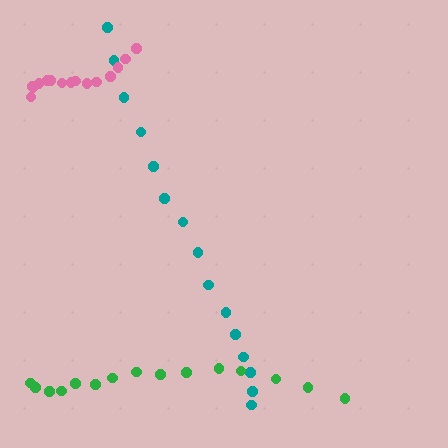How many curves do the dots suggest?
There are 3 distinct paths.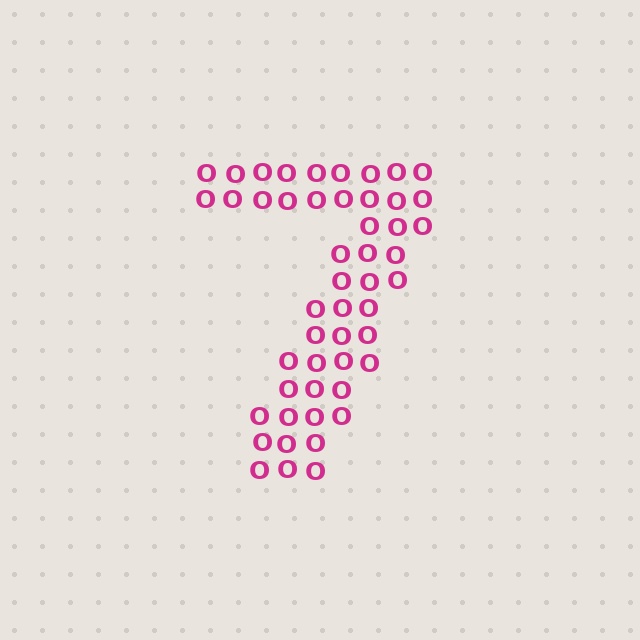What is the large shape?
The large shape is the digit 7.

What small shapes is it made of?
It is made of small letter O's.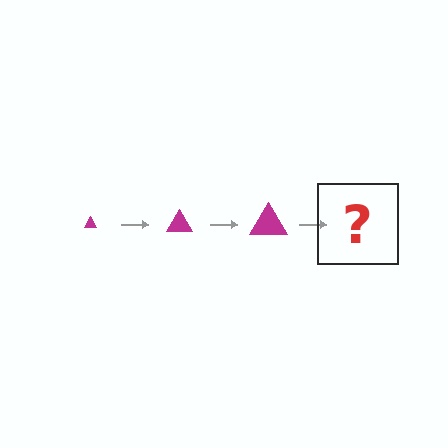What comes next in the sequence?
The next element should be a magenta triangle, larger than the previous one.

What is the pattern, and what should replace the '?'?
The pattern is that the triangle gets progressively larger each step. The '?' should be a magenta triangle, larger than the previous one.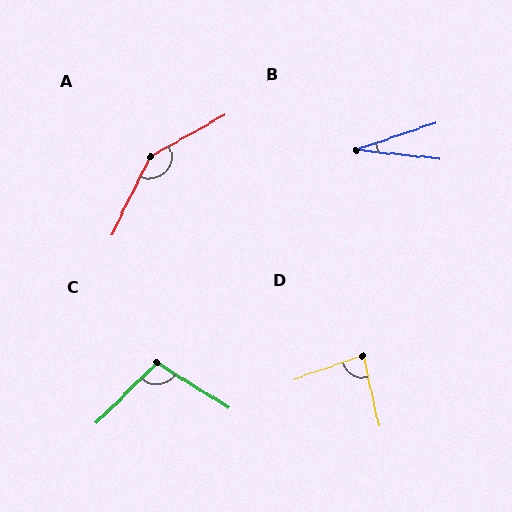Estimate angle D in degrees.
Approximately 83 degrees.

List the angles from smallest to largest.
B (25°), D (83°), C (103°), A (145°).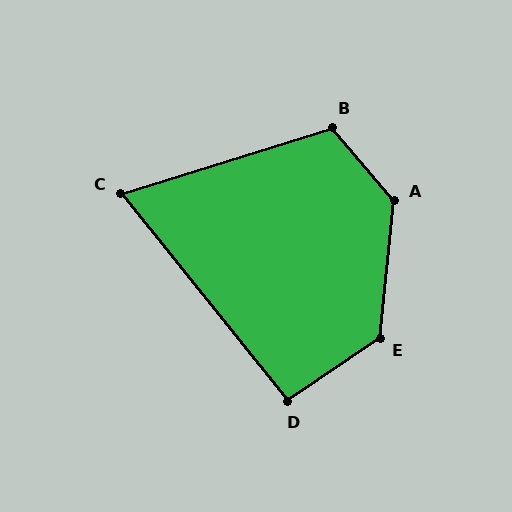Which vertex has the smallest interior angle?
C, at approximately 68 degrees.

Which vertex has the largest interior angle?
A, at approximately 134 degrees.